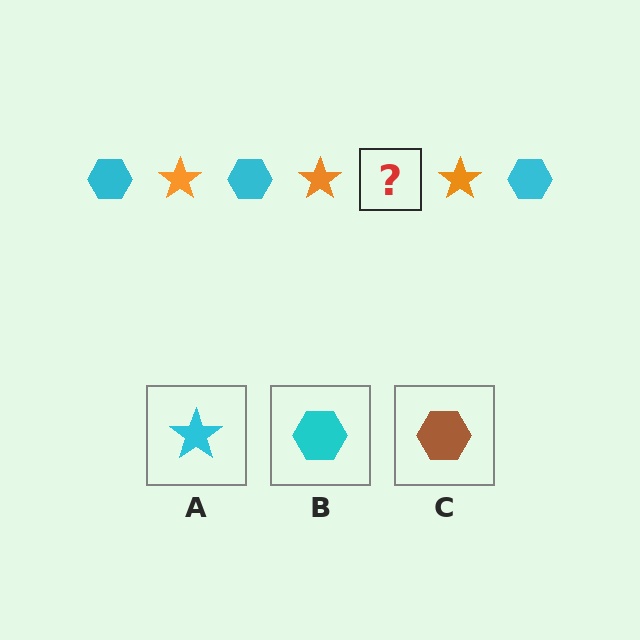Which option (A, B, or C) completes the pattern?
B.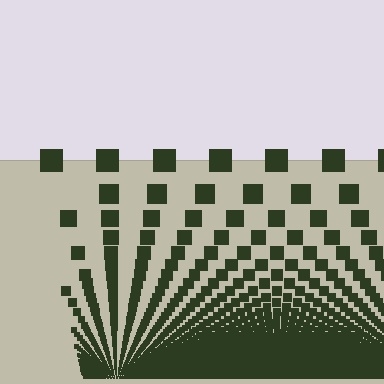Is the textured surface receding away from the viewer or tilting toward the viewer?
The surface appears to tilt toward the viewer. Texture elements get larger and sparser toward the top.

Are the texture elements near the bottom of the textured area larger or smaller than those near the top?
Smaller. The gradient is inverted — elements near the bottom are smaller and denser.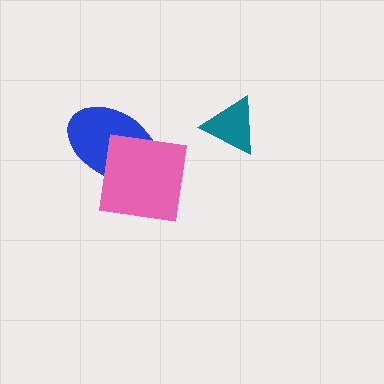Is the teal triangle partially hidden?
No, no other shape covers it.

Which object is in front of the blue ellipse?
The pink square is in front of the blue ellipse.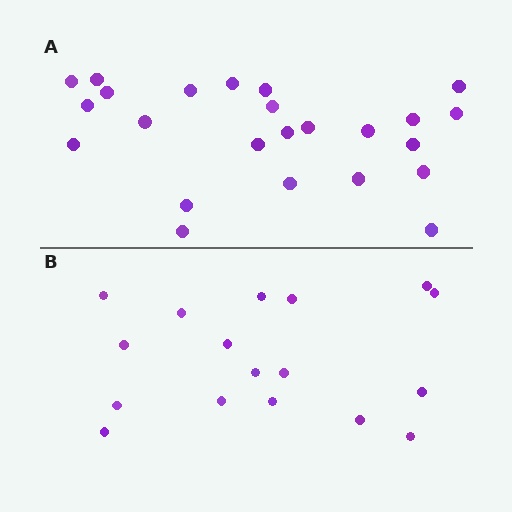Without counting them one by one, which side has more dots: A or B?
Region A (the top region) has more dots.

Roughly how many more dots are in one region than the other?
Region A has roughly 8 or so more dots than region B.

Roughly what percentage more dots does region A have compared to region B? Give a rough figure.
About 40% more.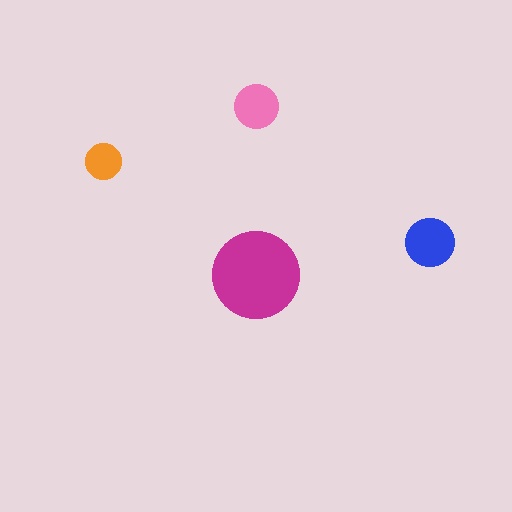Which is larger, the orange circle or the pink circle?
The pink one.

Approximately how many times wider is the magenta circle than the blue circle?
About 2 times wider.